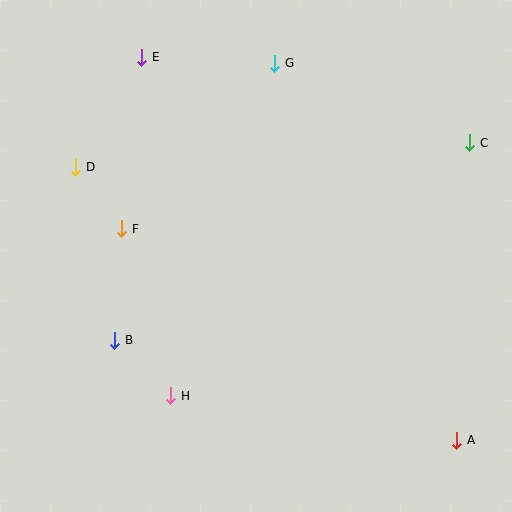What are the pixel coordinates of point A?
Point A is at (457, 440).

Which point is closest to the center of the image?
Point F at (122, 229) is closest to the center.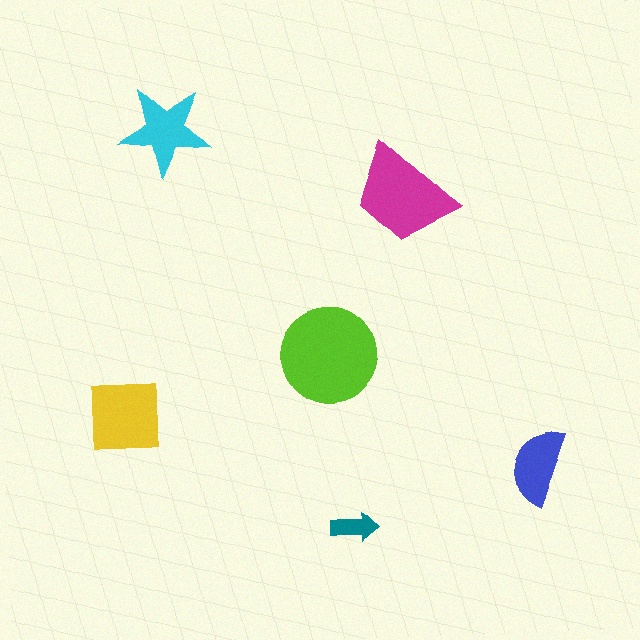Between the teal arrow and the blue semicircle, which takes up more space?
The blue semicircle.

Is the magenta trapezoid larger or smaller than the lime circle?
Smaller.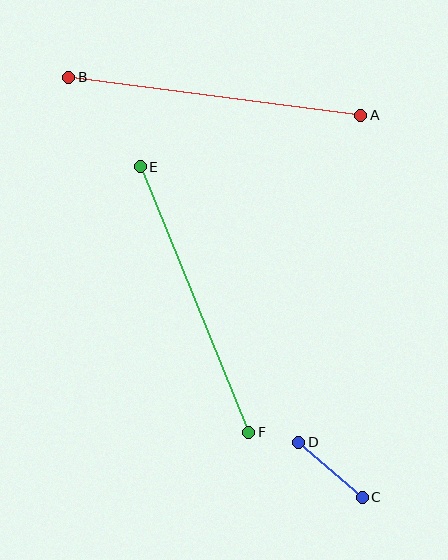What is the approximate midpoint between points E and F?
The midpoint is at approximately (194, 300) pixels.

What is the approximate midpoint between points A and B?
The midpoint is at approximately (215, 96) pixels.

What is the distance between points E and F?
The distance is approximately 287 pixels.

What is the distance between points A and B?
The distance is approximately 295 pixels.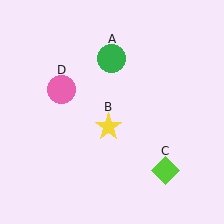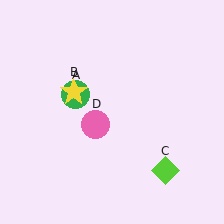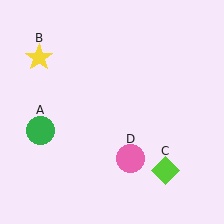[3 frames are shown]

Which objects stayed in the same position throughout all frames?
Lime diamond (object C) remained stationary.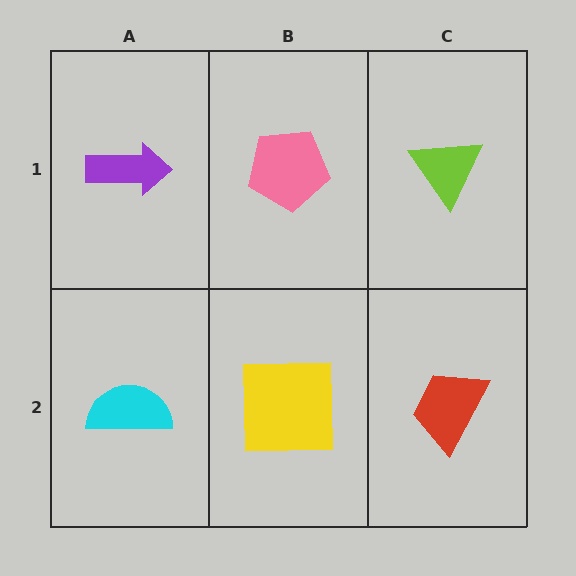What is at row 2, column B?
A yellow square.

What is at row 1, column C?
A lime triangle.